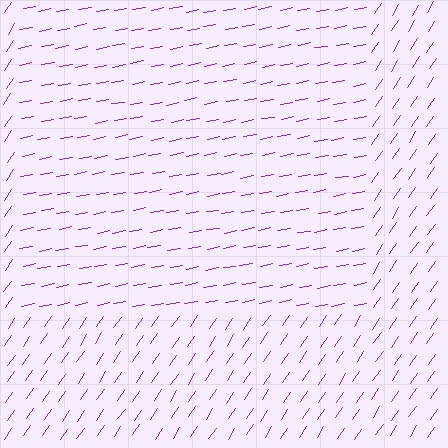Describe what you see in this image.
The image is filled with small purple line segments. A rectangle region in the image has lines oriented differently from the surrounding lines, creating a visible texture boundary.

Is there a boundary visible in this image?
Yes, there is a texture boundary formed by a change in line orientation.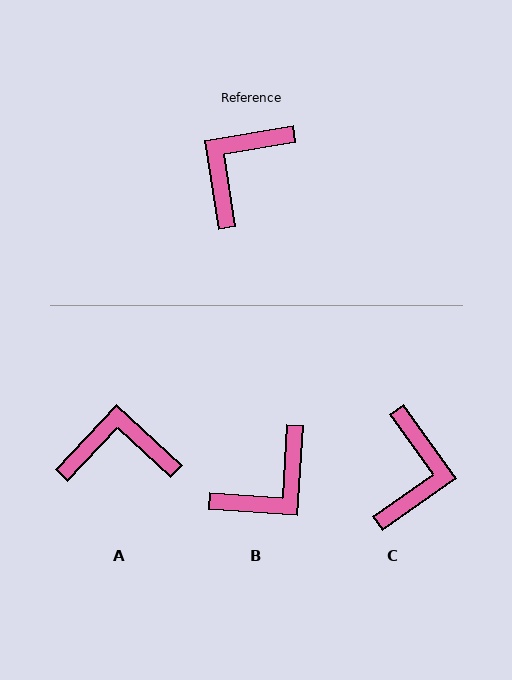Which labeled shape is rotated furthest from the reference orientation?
B, about 167 degrees away.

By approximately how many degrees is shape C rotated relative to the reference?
Approximately 154 degrees clockwise.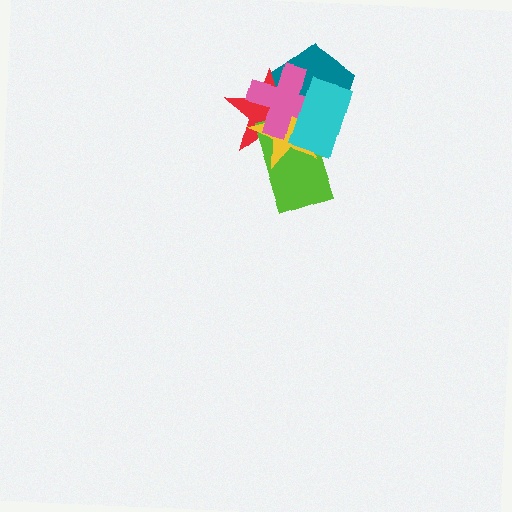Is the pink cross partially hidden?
Yes, it is partially covered by another shape.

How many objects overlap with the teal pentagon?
5 objects overlap with the teal pentagon.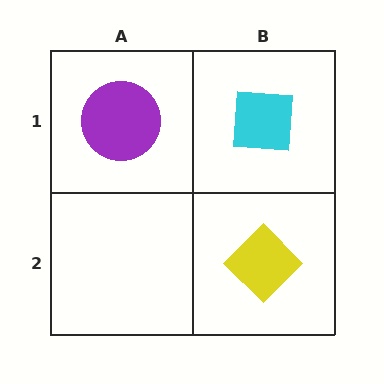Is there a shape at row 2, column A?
No, that cell is empty.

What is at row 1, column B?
A cyan square.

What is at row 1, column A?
A purple circle.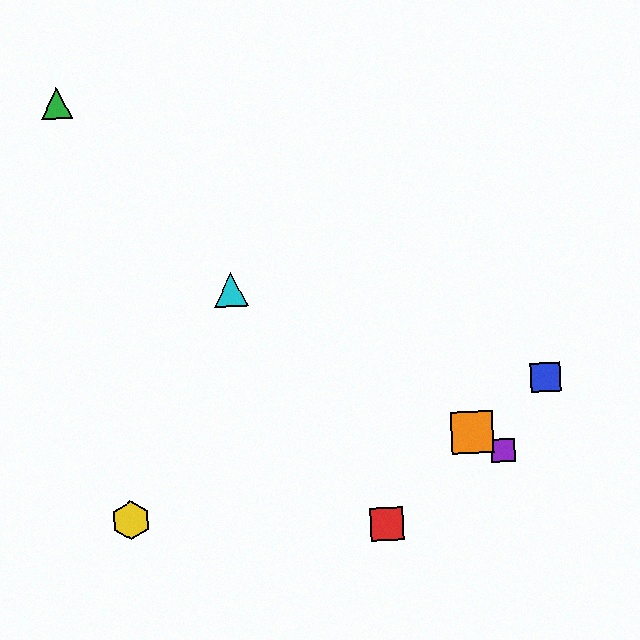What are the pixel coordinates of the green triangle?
The green triangle is at (57, 103).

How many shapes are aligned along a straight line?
3 shapes (the purple square, the orange square, the cyan triangle) are aligned along a straight line.